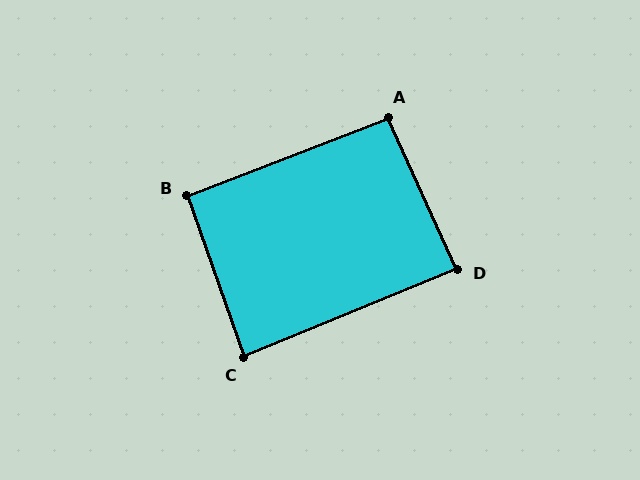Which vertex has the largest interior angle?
A, at approximately 93 degrees.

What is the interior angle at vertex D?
Approximately 88 degrees (approximately right).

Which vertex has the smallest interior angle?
C, at approximately 87 degrees.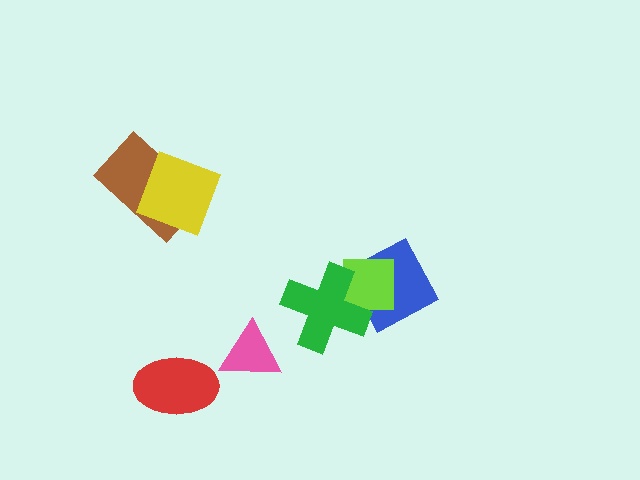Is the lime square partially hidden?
Yes, it is partially covered by another shape.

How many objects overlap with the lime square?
2 objects overlap with the lime square.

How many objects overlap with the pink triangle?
0 objects overlap with the pink triangle.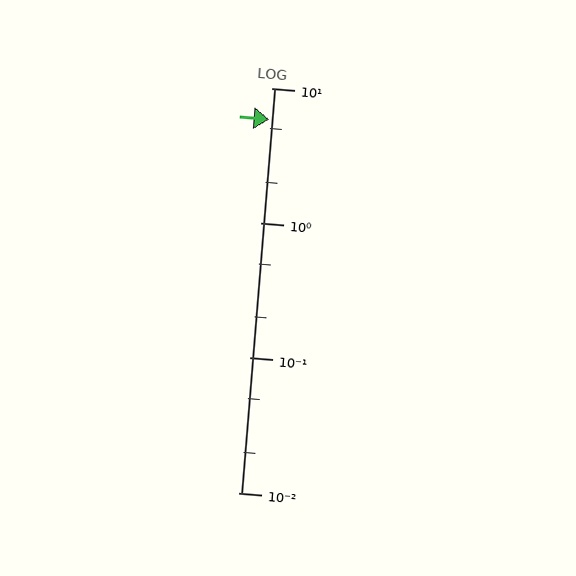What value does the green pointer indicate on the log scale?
The pointer indicates approximately 5.9.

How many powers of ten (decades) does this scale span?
The scale spans 3 decades, from 0.01 to 10.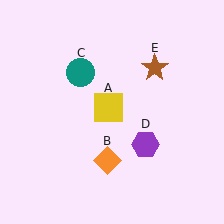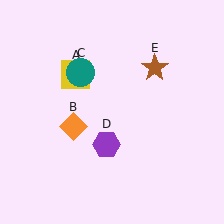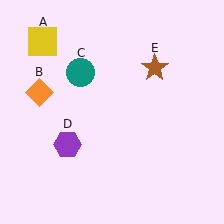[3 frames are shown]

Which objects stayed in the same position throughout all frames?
Teal circle (object C) and brown star (object E) remained stationary.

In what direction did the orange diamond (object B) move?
The orange diamond (object B) moved up and to the left.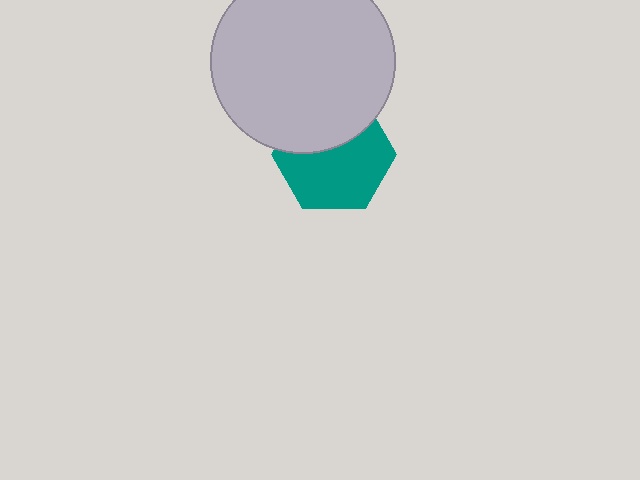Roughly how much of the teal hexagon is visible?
About half of it is visible (roughly 62%).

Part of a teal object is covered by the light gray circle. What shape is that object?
It is a hexagon.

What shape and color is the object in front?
The object in front is a light gray circle.